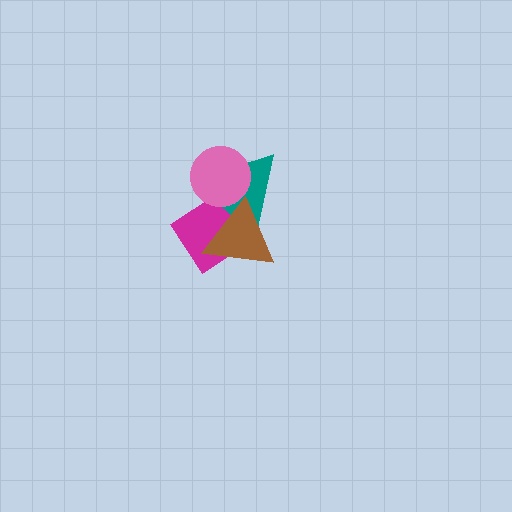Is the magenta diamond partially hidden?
Yes, it is partially covered by another shape.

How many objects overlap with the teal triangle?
3 objects overlap with the teal triangle.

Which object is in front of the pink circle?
The brown triangle is in front of the pink circle.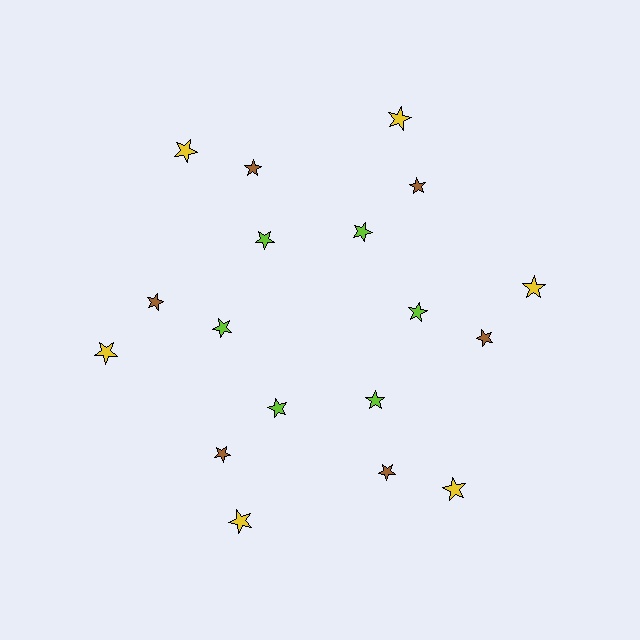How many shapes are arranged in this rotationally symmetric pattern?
There are 18 shapes, arranged in 6 groups of 3.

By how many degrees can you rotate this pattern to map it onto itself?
The pattern maps onto itself every 60 degrees of rotation.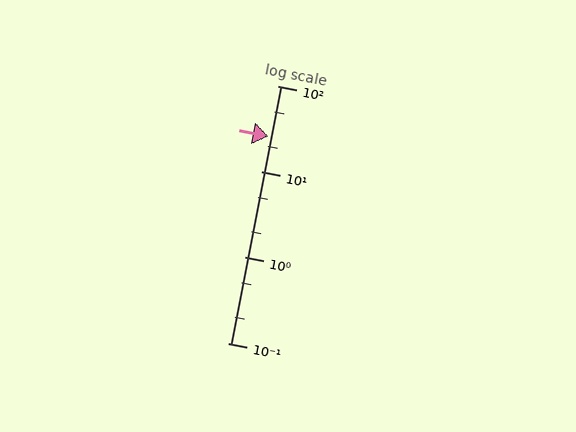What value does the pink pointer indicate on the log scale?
The pointer indicates approximately 26.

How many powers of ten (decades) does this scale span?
The scale spans 3 decades, from 0.1 to 100.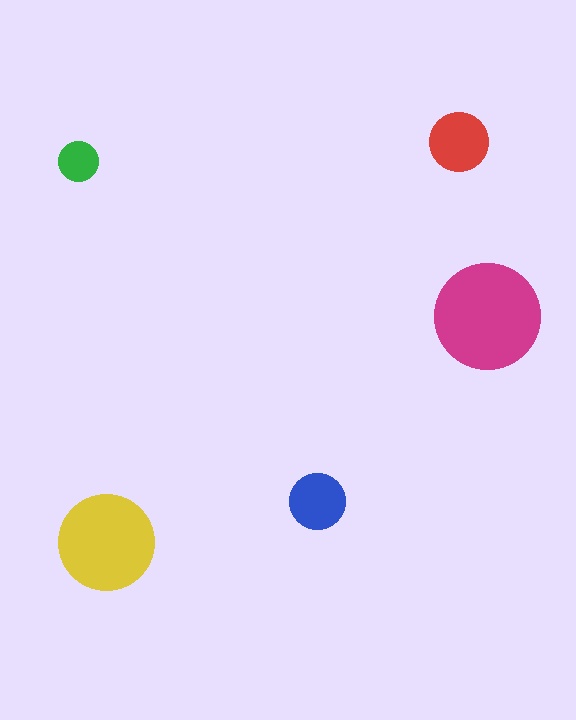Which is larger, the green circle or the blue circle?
The blue one.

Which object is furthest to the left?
The green circle is leftmost.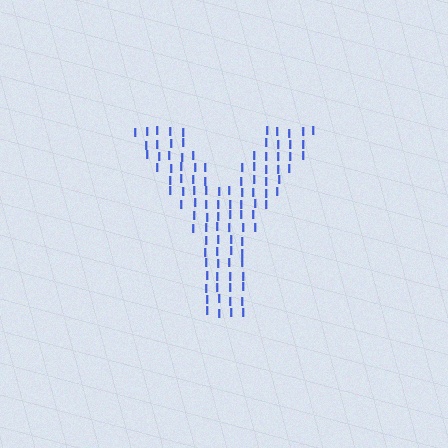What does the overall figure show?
The overall figure shows the letter Y.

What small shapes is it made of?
It is made of small letter I's.